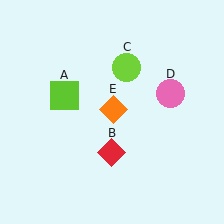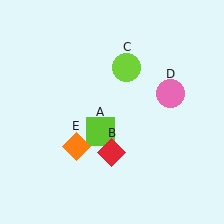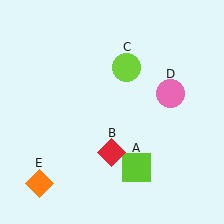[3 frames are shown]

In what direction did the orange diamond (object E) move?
The orange diamond (object E) moved down and to the left.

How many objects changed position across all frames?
2 objects changed position: lime square (object A), orange diamond (object E).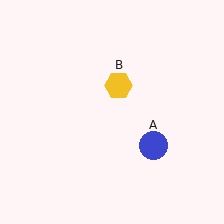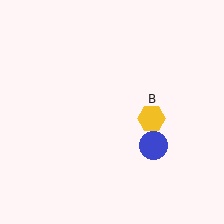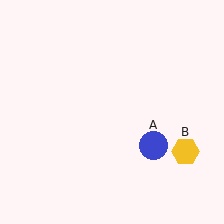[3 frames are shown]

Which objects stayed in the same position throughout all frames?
Blue circle (object A) remained stationary.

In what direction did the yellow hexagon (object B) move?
The yellow hexagon (object B) moved down and to the right.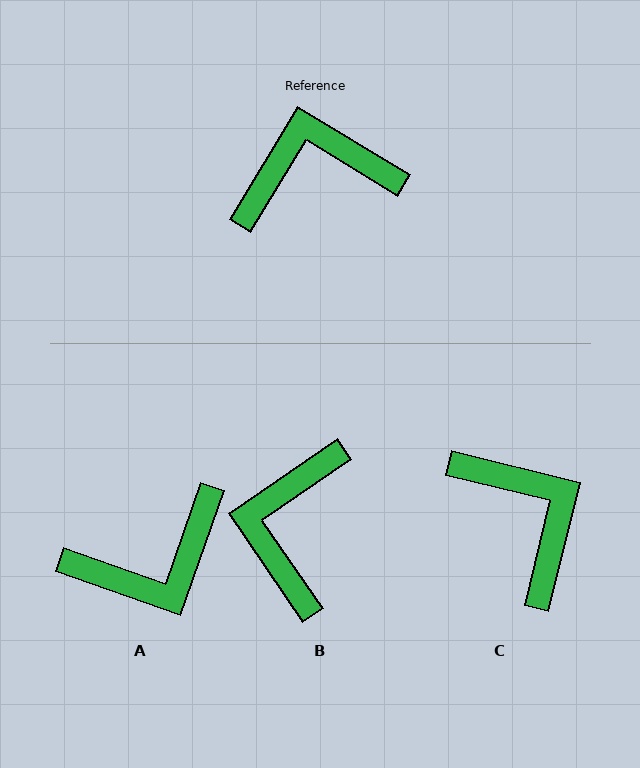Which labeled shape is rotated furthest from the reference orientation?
A, about 168 degrees away.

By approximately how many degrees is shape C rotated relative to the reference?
Approximately 73 degrees clockwise.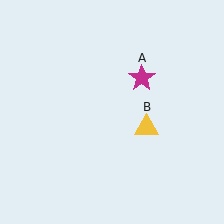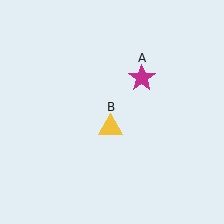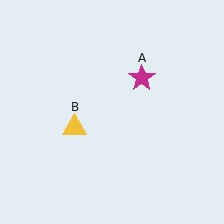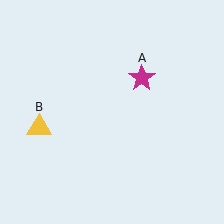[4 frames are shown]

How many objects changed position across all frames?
1 object changed position: yellow triangle (object B).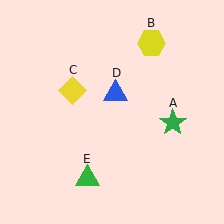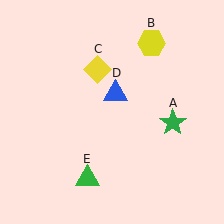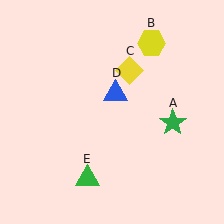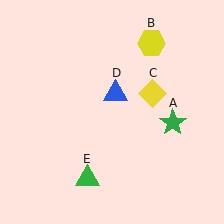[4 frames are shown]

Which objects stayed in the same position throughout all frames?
Green star (object A) and yellow hexagon (object B) and blue triangle (object D) and green triangle (object E) remained stationary.